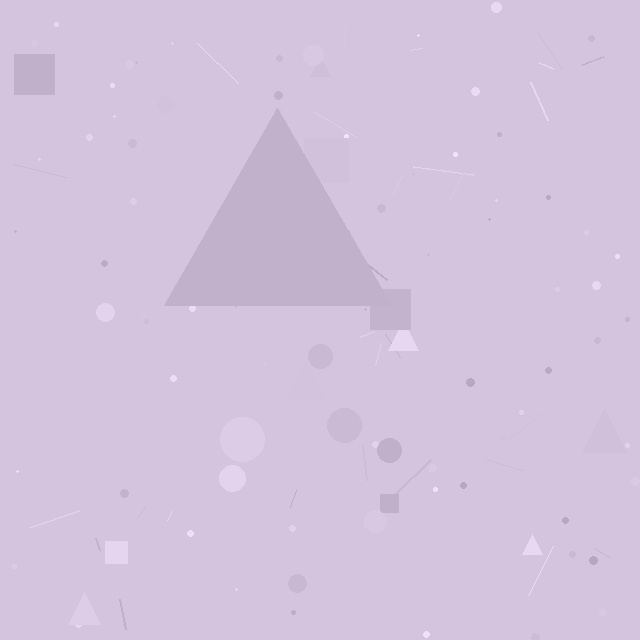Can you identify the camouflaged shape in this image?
The camouflaged shape is a triangle.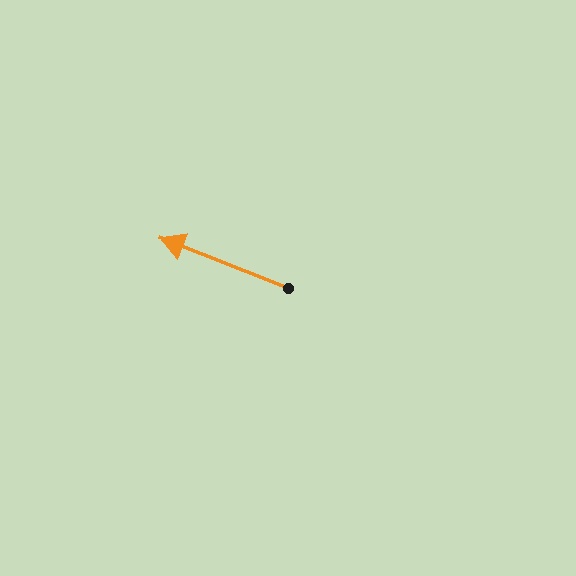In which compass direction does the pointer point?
West.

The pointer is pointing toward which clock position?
Roughly 10 o'clock.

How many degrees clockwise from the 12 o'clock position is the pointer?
Approximately 291 degrees.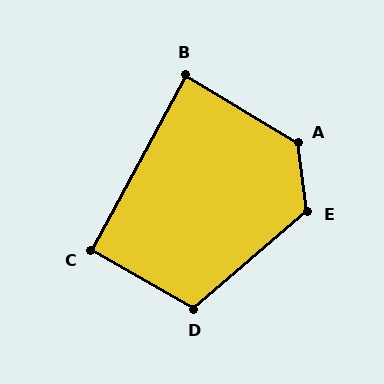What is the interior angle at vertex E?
Approximately 123 degrees (obtuse).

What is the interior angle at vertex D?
Approximately 110 degrees (obtuse).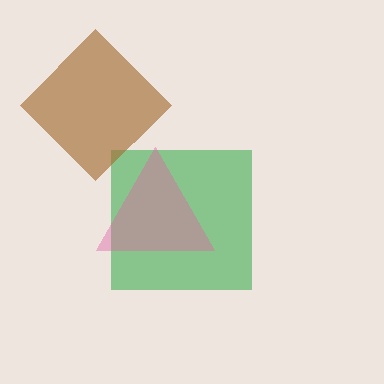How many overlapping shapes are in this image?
There are 3 overlapping shapes in the image.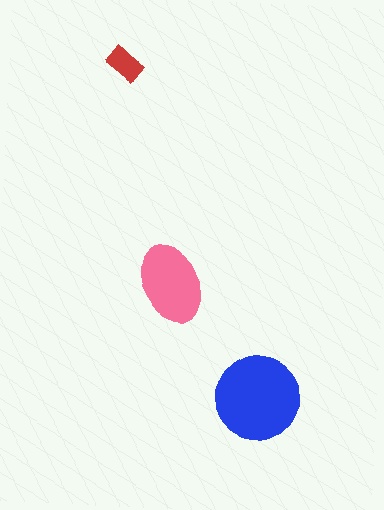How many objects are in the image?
There are 3 objects in the image.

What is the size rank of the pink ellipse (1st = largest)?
2nd.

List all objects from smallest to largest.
The red rectangle, the pink ellipse, the blue circle.